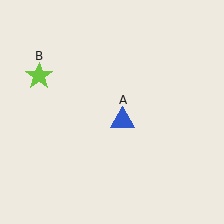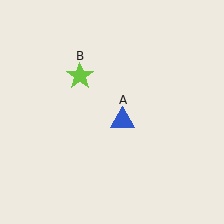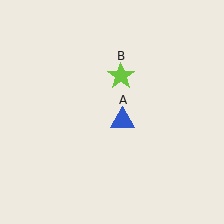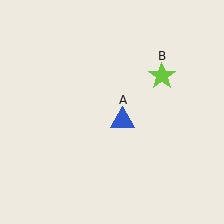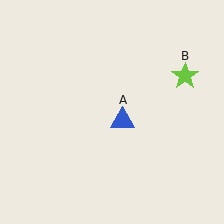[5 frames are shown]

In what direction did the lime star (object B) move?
The lime star (object B) moved right.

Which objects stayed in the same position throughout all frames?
Blue triangle (object A) remained stationary.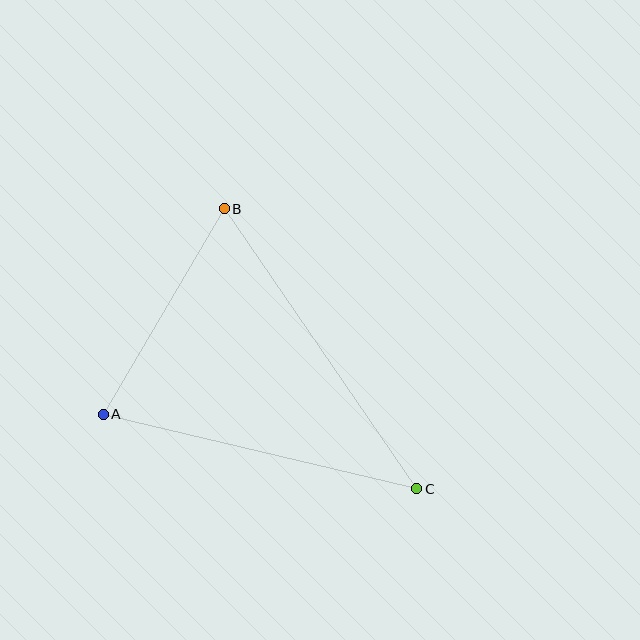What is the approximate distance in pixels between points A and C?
The distance between A and C is approximately 322 pixels.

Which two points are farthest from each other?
Points B and C are farthest from each other.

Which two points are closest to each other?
Points A and B are closest to each other.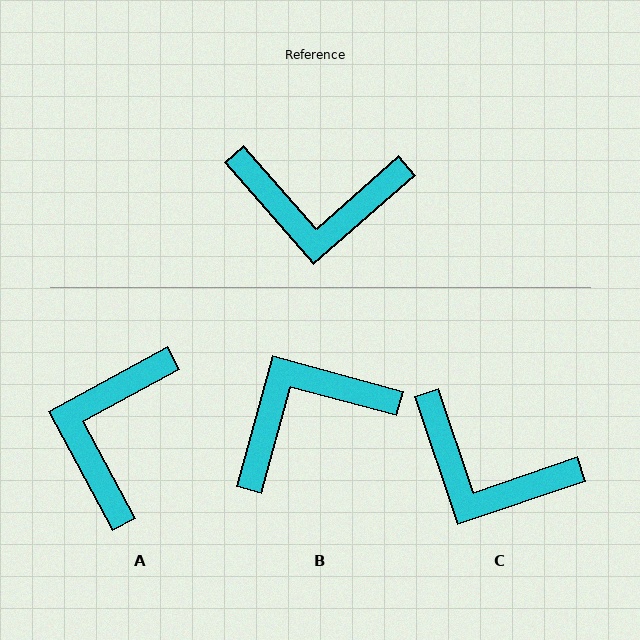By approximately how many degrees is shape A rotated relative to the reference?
Approximately 103 degrees clockwise.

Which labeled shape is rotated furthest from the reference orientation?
B, about 146 degrees away.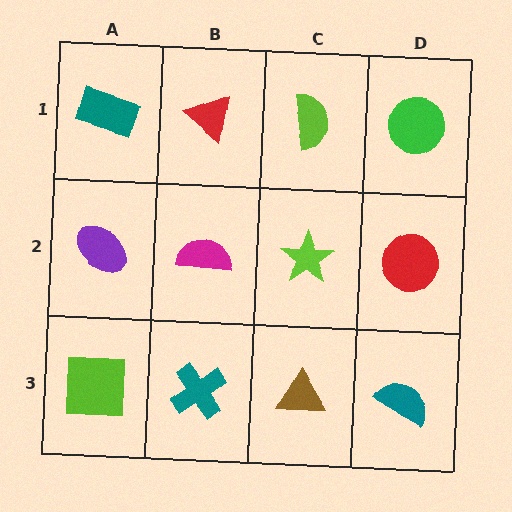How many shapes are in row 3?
4 shapes.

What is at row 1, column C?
A lime semicircle.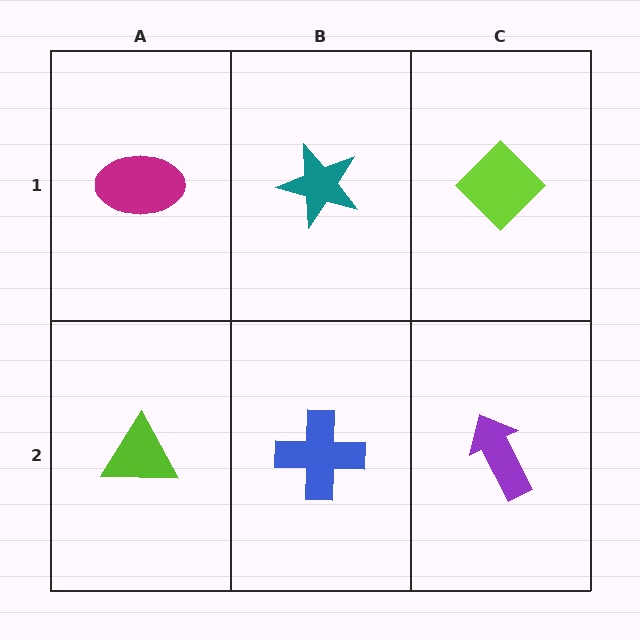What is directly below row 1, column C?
A purple arrow.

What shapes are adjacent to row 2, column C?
A lime diamond (row 1, column C), a blue cross (row 2, column B).